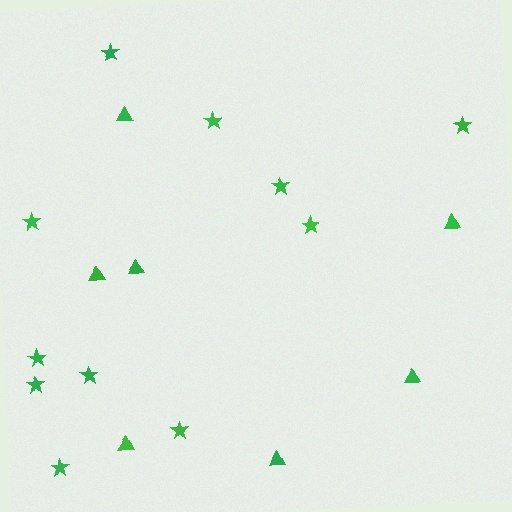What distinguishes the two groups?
There are 2 groups: one group of triangles (7) and one group of stars (11).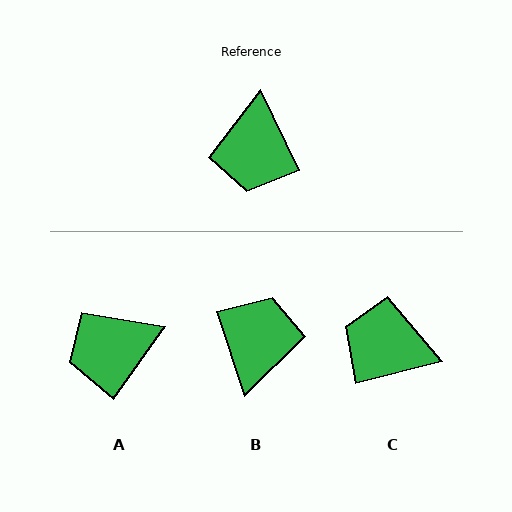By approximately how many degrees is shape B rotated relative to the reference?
Approximately 172 degrees counter-clockwise.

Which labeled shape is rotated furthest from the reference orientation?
B, about 172 degrees away.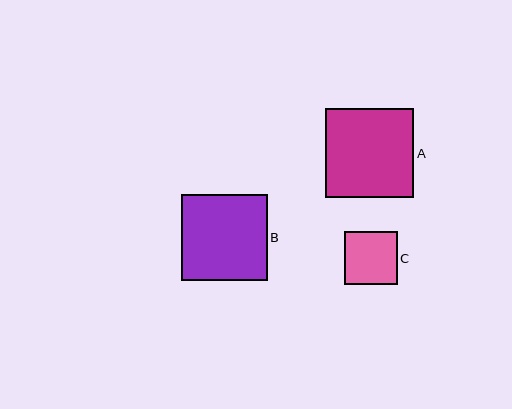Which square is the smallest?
Square C is the smallest with a size of approximately 53 pixels.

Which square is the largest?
Square A is the largest with a size of approximately 89 pixels.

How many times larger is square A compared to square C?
Square A is approximately 1.7 times the size of square C.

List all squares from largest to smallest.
From largest to smallest: A, B, C.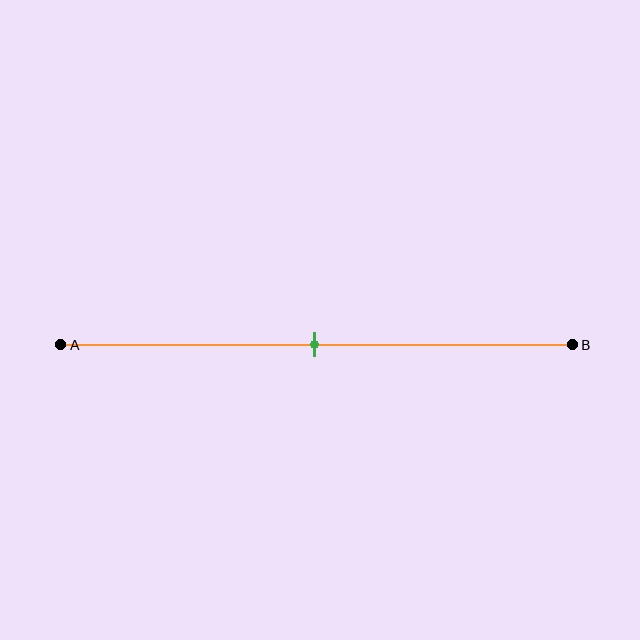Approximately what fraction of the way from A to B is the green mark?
The green mark is approximately 50% of the way from A to B.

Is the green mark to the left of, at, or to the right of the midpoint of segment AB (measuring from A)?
The green mark is approximately at the midpoint of segment AB.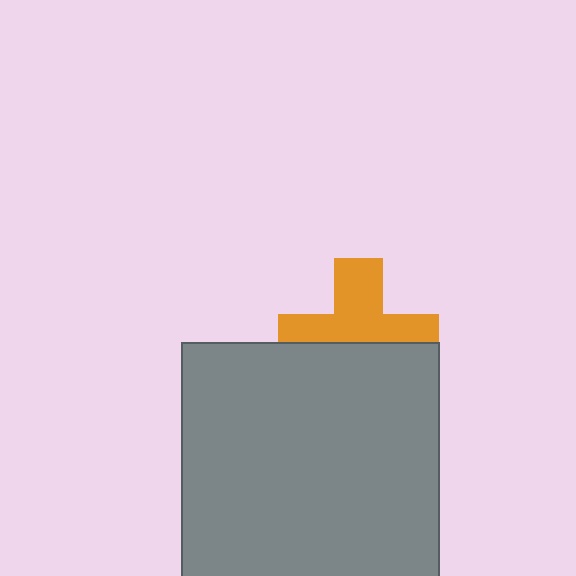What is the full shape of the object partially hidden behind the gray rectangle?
The partially hidden object is an orange cross.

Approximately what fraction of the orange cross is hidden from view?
Roughly 46% of the orange cross is hidden behind the gray rectangle.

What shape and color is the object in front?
The object in front is a gray rectangle.